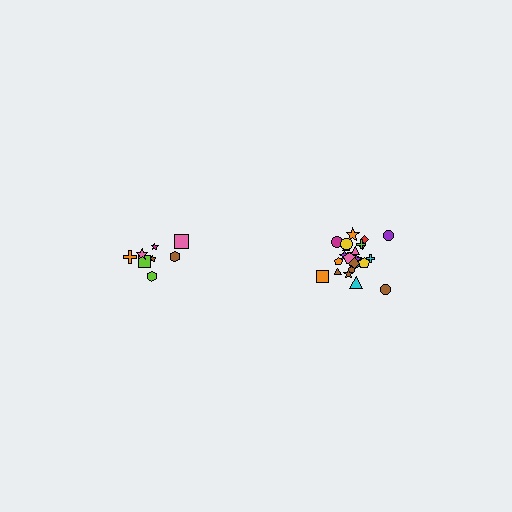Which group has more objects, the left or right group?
The right group.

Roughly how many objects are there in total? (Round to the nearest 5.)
Roughly 35 objects in total.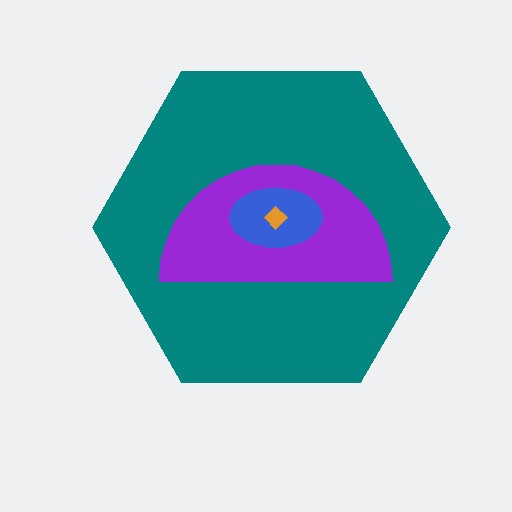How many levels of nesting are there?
4.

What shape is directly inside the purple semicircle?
The blue ellipse.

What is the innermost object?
The orange diamond.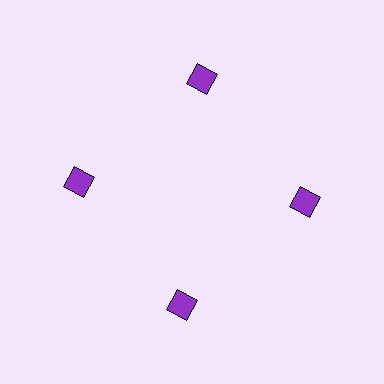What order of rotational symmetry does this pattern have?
This pattern has 4-fold rotational symmetry.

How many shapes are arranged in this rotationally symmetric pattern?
There are 4 shapes, arranged in 4 groups of 1.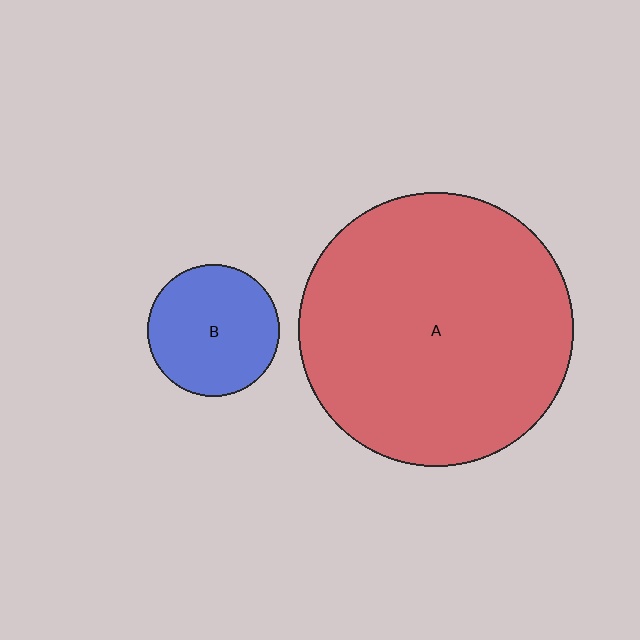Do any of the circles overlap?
No, none of the circles overlap.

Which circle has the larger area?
Circle A (red).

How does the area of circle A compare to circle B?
Approximately 4.4 times.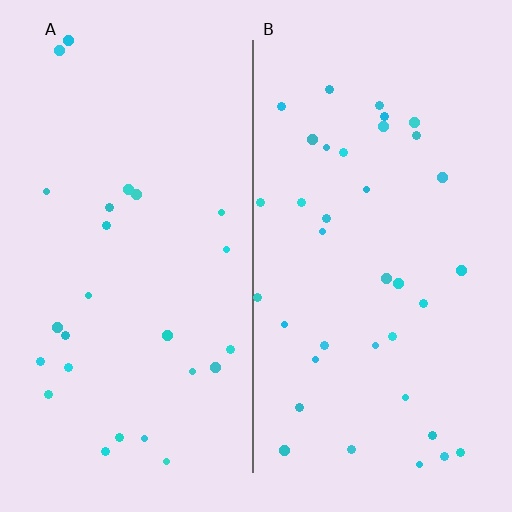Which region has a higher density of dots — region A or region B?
B (the right).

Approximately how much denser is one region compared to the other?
Approximately 1.4× — region B over region A.